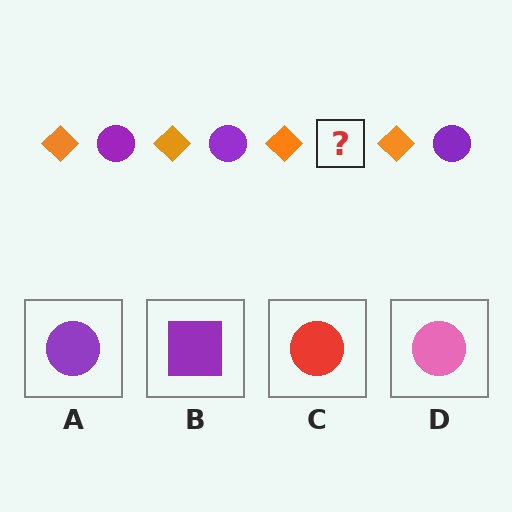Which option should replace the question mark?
Option A.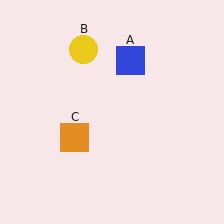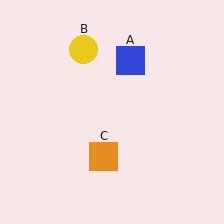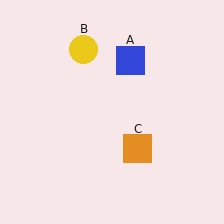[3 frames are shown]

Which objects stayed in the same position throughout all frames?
Blue square (object A) and yellow circle (object B) remained stationary.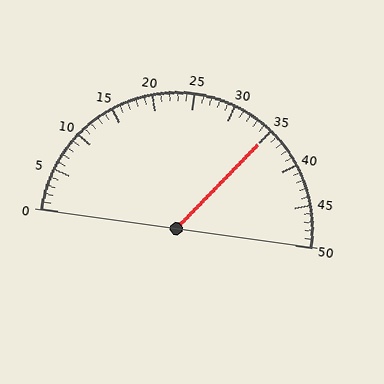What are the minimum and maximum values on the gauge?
The gauge ranges from 0 to 50.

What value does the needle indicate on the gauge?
The needle indicates approximately 35.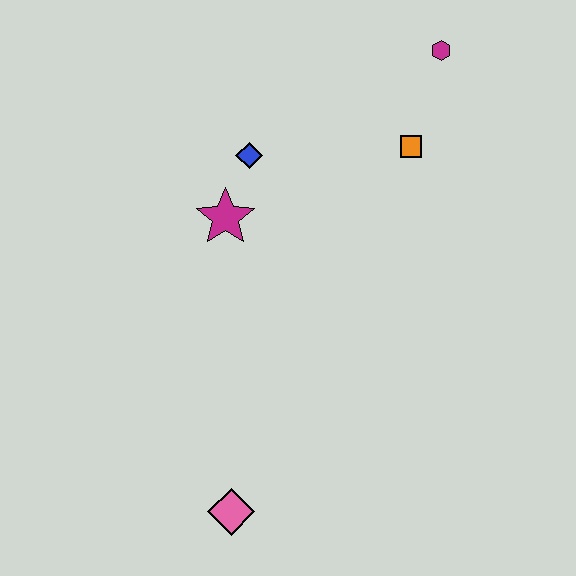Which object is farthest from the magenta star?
The pink diamond is farthest from the magenta star.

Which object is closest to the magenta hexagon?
The orange square is closest to the magenta hexagon.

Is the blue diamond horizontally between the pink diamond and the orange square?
Yes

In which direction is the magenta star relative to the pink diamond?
The magenta star is above the pink diamond.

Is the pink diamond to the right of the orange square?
No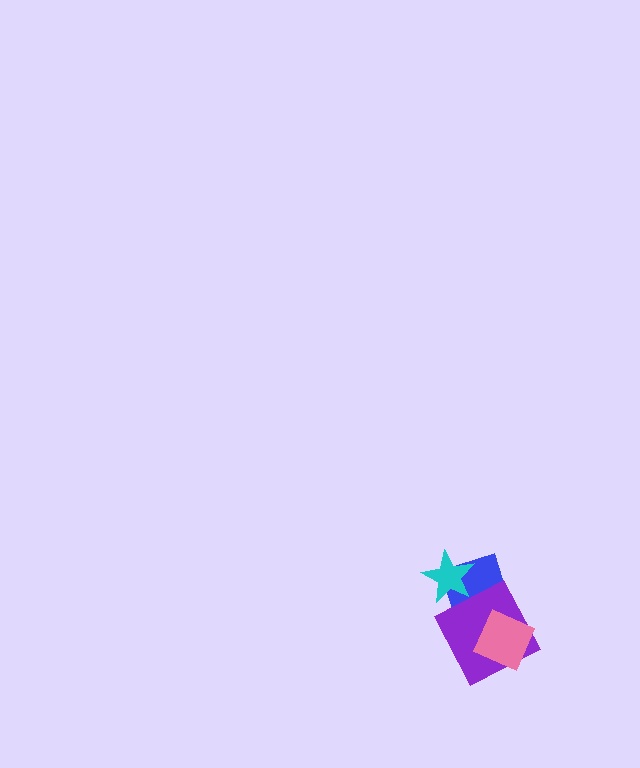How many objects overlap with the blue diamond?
3 objects overlap with the blue diamond.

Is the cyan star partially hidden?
No, no other shape covers it.